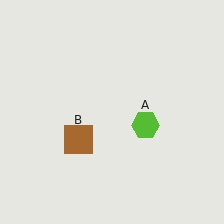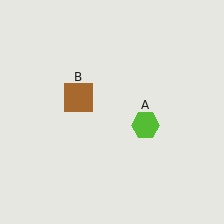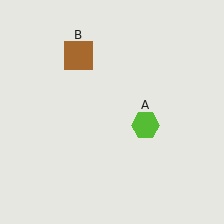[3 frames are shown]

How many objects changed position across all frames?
1 object changed position: brown square (object B).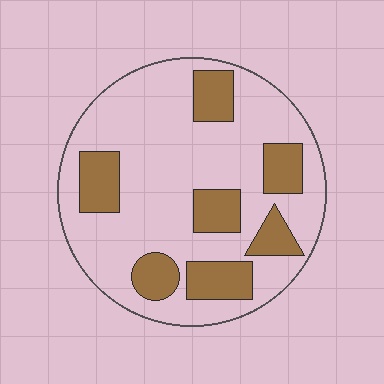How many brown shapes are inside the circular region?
7.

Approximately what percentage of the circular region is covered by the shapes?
Approximately 25%.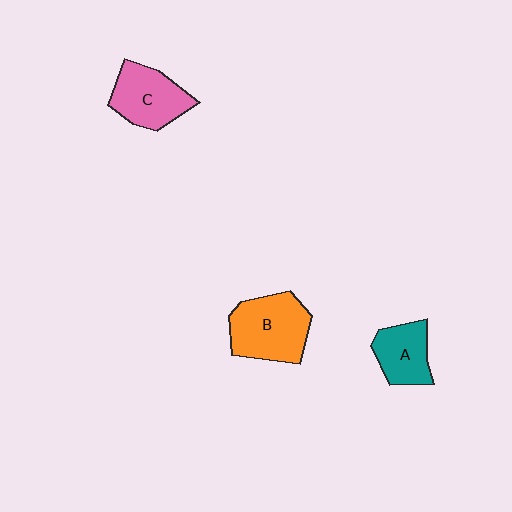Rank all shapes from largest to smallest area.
From largest to smallest: B (orange), C (pink), A (teal).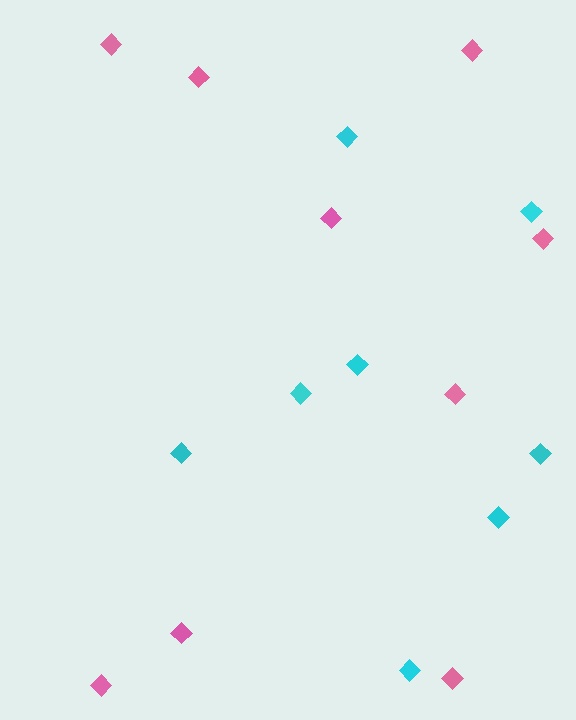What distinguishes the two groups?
There are 2 groups: one group of pink diamonds (9) and one group of cyan diamonds (8).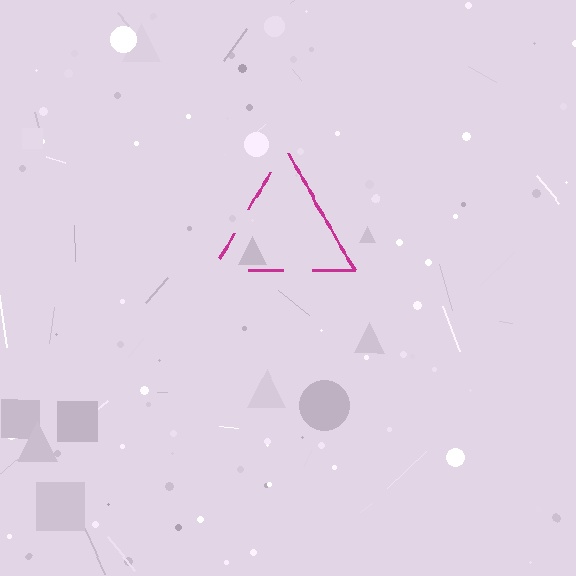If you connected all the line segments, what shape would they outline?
They would outline a triangle.